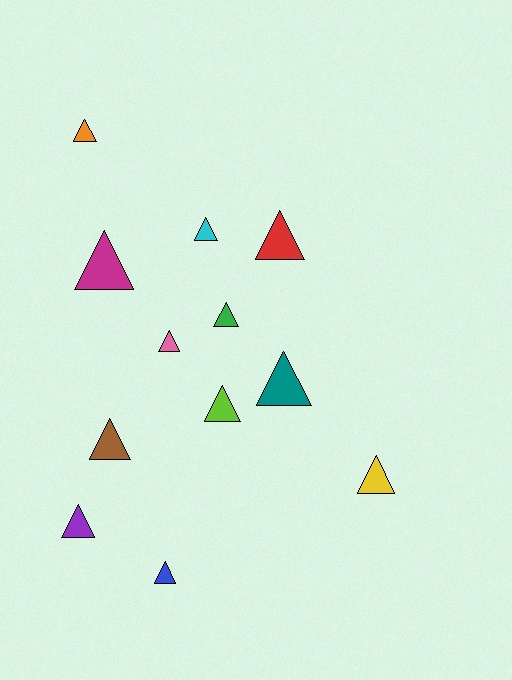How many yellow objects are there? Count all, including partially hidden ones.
There is 1 yellow object.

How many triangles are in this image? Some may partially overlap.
There are 12 triangles.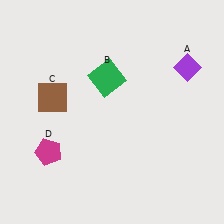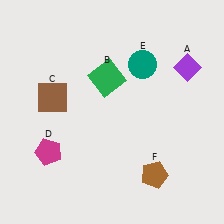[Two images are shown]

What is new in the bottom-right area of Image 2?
A brown pentagon (F) was added in the bottom-right area of Image 2.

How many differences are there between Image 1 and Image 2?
There are 2 differences between the two images.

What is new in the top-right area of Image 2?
A teal circle (E) was added in the top-right area of Image 2.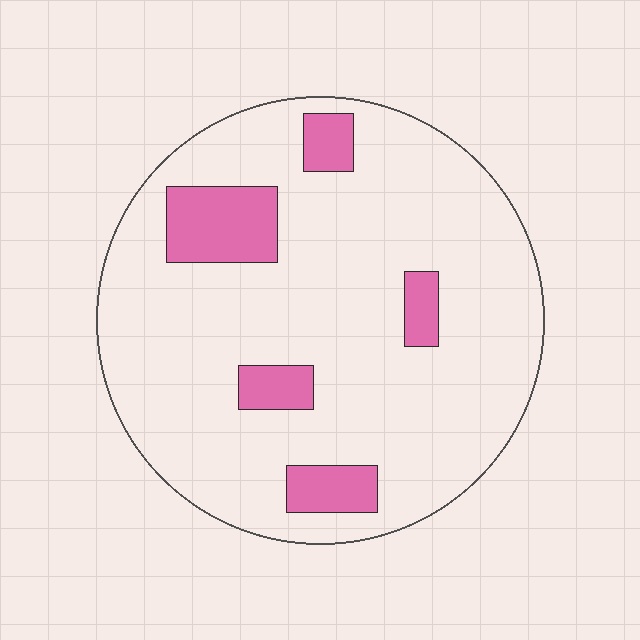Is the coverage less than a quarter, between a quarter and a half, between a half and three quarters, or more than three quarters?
Less than a quarter.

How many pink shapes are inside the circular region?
5.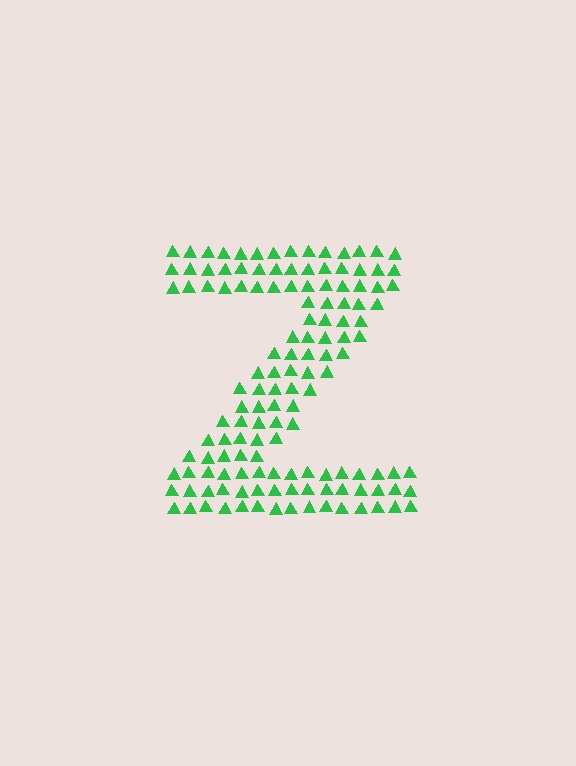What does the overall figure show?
The overall figure shows the letter Z.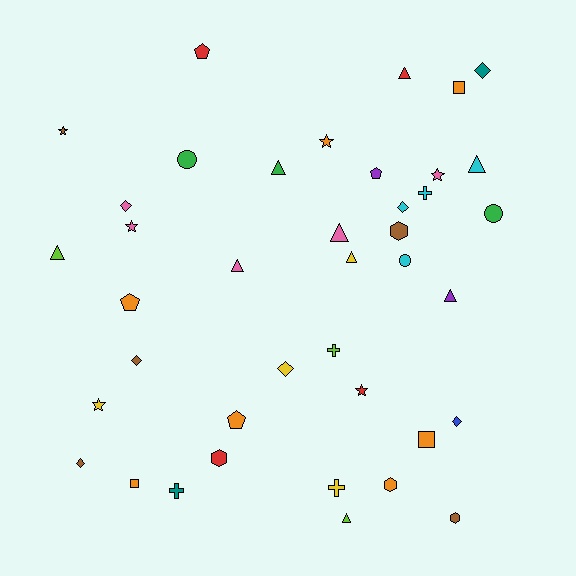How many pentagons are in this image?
There are 4 pentagons.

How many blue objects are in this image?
There is 1 blue object.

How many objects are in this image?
There are 40 objects.